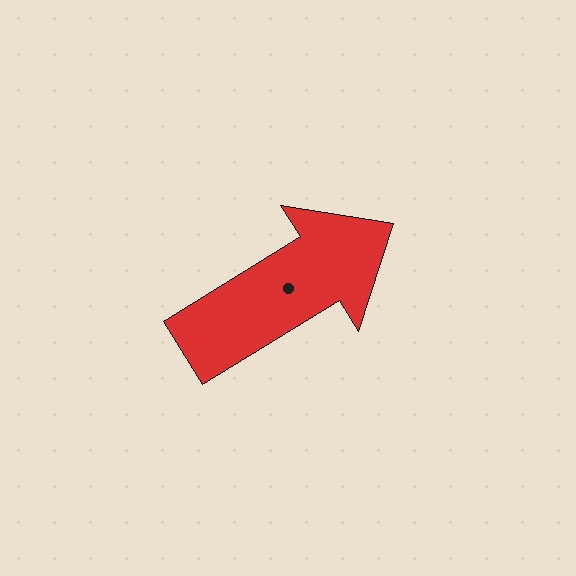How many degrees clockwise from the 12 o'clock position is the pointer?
Approximately 58 degrees.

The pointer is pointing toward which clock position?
Roughly 2 o'clock.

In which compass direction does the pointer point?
Northeast.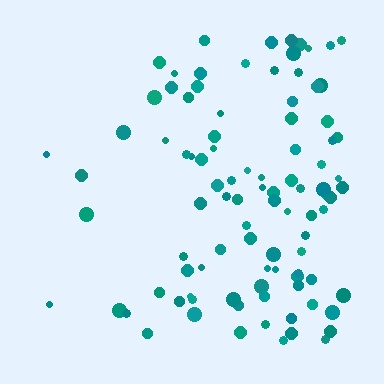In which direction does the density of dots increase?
From left to right, with the right side densest.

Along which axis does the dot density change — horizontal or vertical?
Horizontal.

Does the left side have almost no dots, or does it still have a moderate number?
Still a moderate number, just noticeably fewer than the right.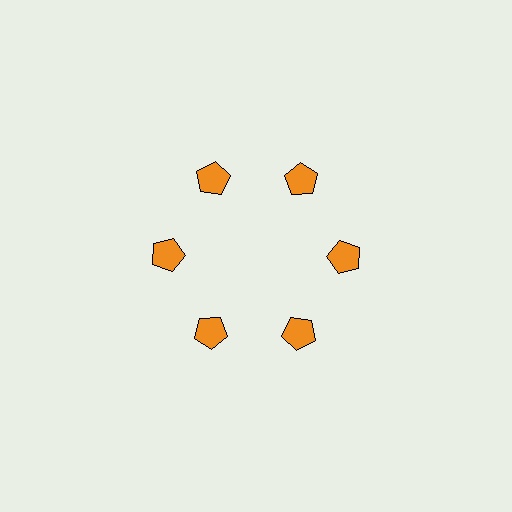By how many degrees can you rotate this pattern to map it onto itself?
The pattern maps onto itself every 60 degrees of rotation.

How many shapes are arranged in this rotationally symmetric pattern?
There are 6 shapes, arranged in 6 groups of 1.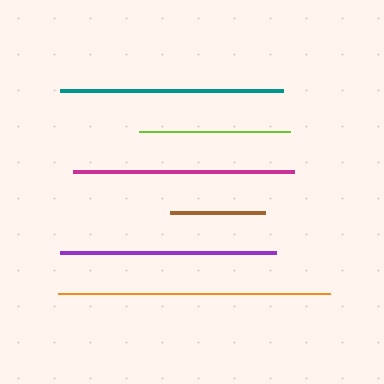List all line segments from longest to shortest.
From longest to shortest: orange, teal, magenta, purple, lime, brown.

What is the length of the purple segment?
The purple segment is approximately 216 pixels long.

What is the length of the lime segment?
The lime segment is approximately 151 pixels long.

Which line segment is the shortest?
The brown line is the shortest at approximately 95 pixels.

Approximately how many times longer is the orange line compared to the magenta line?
The orange line is approximately 1.2 times the length of the magenta line.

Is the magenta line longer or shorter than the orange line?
The orange line is longer than the magenta line.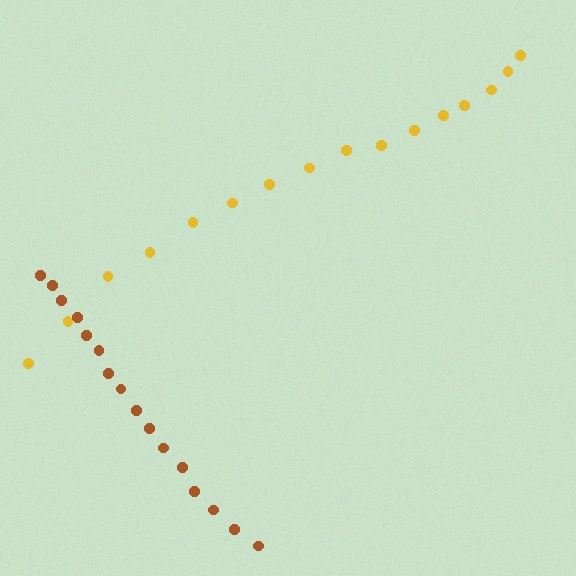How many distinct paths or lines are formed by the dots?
There are 2 distinct paths.